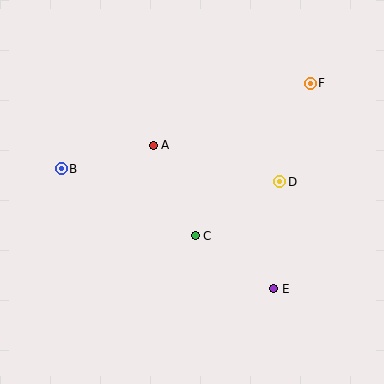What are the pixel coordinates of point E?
Point E is at (274, 289).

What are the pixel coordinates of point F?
Point F is at (310, 83).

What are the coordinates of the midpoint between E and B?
The midpoint between E and B is at (167, 229).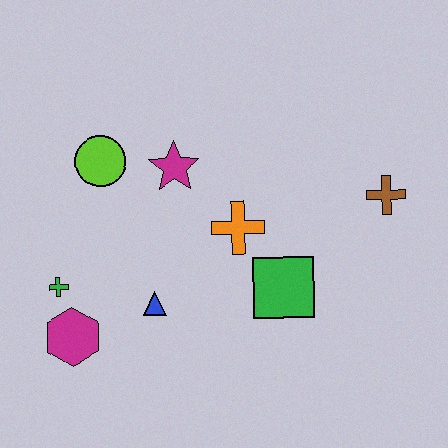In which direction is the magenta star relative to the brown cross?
The magenta star is to the left of the brown cross.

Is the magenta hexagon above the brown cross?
No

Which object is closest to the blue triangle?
The magenta hexagon is closest to the blue triangle.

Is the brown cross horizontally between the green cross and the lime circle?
No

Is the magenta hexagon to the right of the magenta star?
No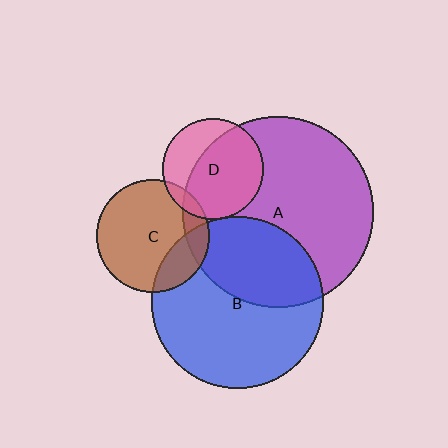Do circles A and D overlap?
Yes.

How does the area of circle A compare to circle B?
Approximately 1.2 times.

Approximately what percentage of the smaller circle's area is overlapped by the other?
Approximately 65%.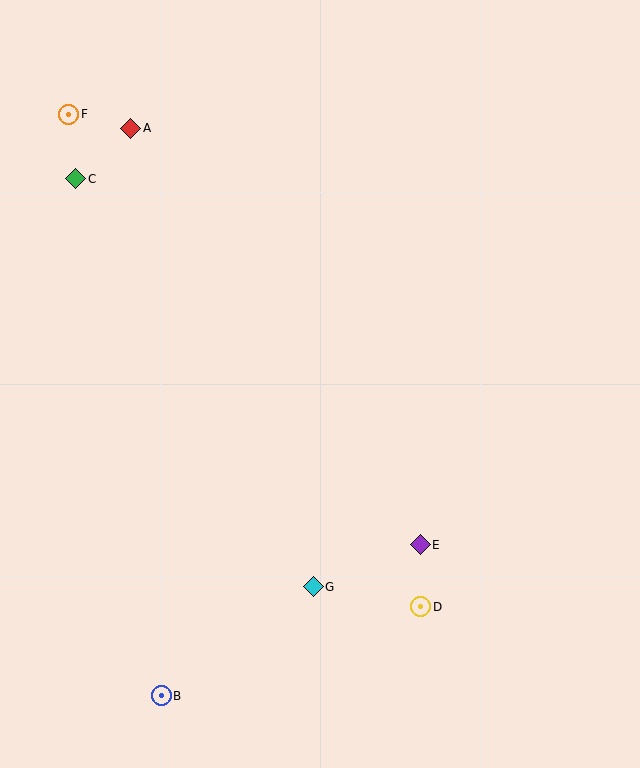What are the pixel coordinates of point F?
Point F is at (69, 114).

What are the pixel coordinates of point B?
Point B is at (161, 696).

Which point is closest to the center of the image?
Point E at (420, 545) is closest to the center.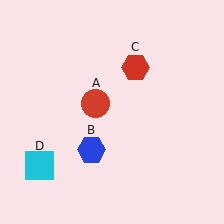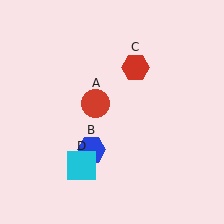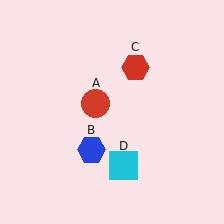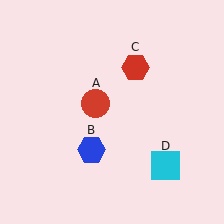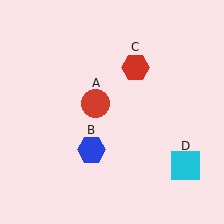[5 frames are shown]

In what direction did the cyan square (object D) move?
The cyan square (object D) moved right.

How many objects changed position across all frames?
1 object changed position: cyan square (object D).